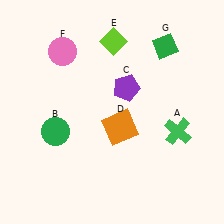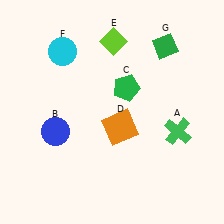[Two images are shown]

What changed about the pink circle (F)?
In Image 1, F is pink. In Image 2, it changed to cyan.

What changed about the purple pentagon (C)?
In Image 1, C is purple. In Image 2, it changed to green.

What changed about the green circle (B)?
In Image 1, B is green. In Image 2, it changed to blue.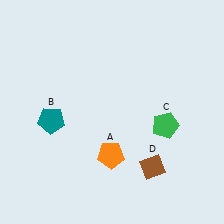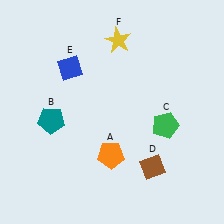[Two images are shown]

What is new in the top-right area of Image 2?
A yellow star (F) was added in the top-right area of Image 2.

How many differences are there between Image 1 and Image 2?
There are 2 differences between the two images.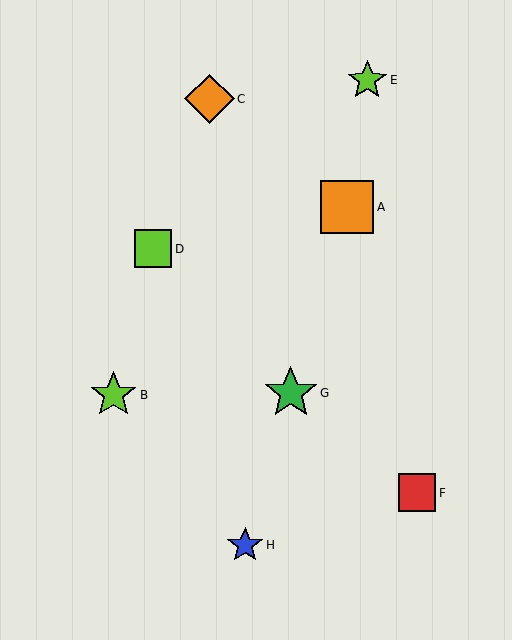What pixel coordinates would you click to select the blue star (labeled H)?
Click at (245, 545) to select the blue star H.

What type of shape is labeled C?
Shape C is an orange diamond.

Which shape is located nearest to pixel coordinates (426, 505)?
The red square (labeled F) at (417, 493) is nearest to that location.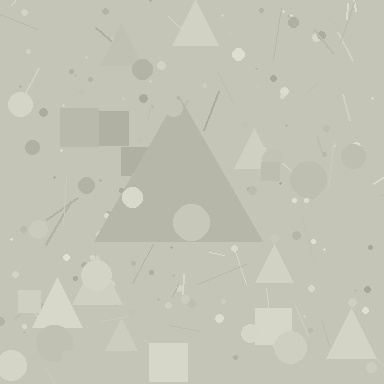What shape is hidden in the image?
A triangle is hidden in the image.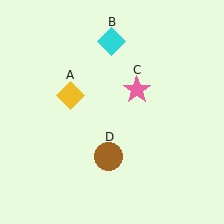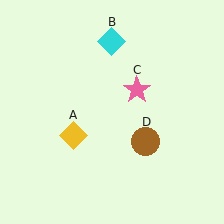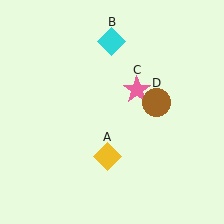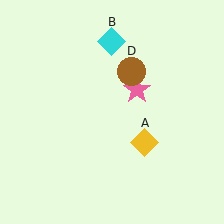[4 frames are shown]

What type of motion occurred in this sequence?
The yellow diamond (object A), brown circle (object D) rotated counterclockwise around the center of the scene.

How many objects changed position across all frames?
2 objects changed position: yellow diamond (object A), brown circle (object D).